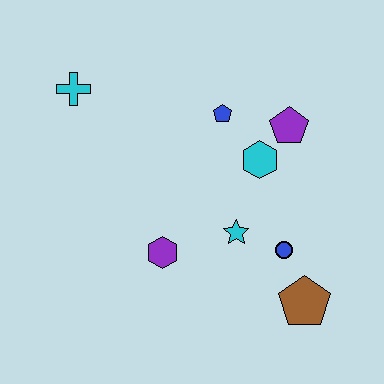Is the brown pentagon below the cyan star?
Yes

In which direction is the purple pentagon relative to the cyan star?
The purple pentagon is above the cyan star.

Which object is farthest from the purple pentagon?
The cyan cross is farthest from the purple pentagon.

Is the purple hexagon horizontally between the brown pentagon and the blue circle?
No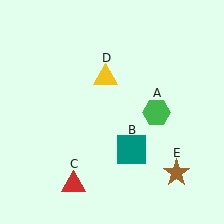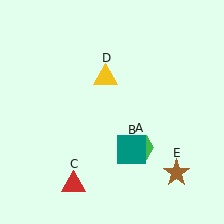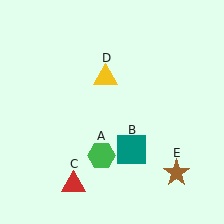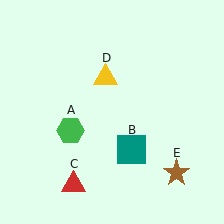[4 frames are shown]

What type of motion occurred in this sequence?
The green hexagon (object A) rotated clockwise around the center of the scene.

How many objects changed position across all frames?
1 object changed position: green hexagon (object A).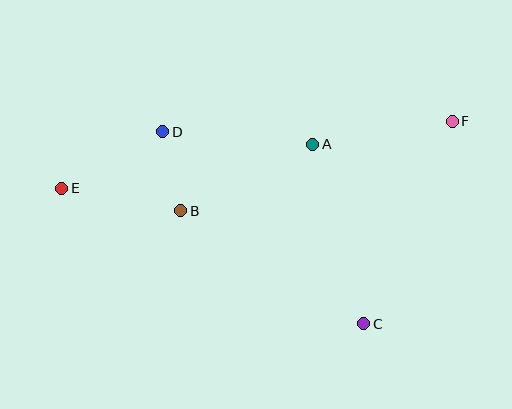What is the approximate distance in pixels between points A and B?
The distance between A and B is approximately 148 pixels.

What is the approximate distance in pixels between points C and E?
The distance between C and E is approximately 331 pixels.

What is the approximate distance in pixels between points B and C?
The distance between B and C is approximately 215 pixels.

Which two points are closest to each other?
Points B and D are closest to each other.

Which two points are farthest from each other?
Points E and F are farthest from each other.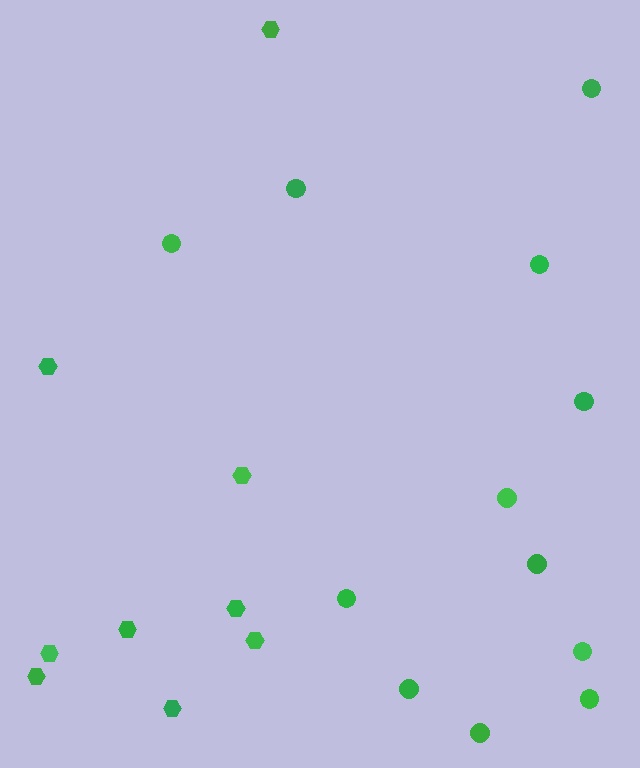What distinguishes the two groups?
There are 2 groups: one group of circles (12) and one group of hexagons (9).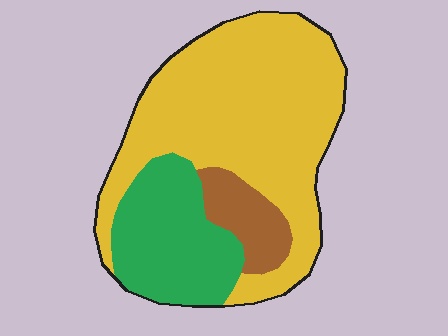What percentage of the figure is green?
Green covers around 25% of the figure.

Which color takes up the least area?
Brown, at roughly 10%.